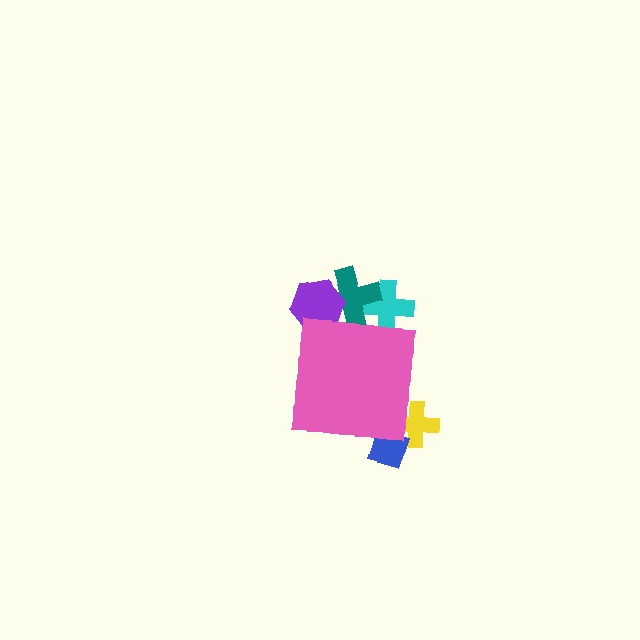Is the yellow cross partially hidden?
Yes, the yellow cross is partially hidden behind the pink square.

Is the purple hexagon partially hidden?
Yes, the purple hexagon is partially hidden behind the pink square.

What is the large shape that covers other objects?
A pink square.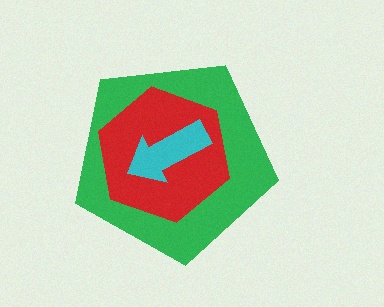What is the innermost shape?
The cyan arrow.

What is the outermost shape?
The green pentagon.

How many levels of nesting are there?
3.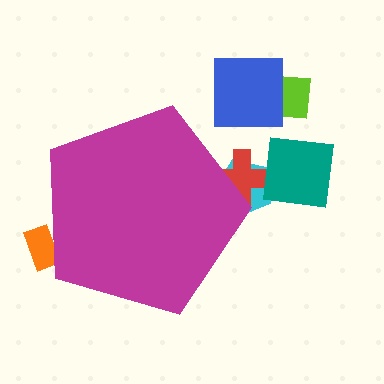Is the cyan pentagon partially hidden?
Yes, the cyan pentagon is partially hidden behind the magenta pentagon.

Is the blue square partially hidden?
No, the blue square is fully visible.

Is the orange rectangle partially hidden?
Yes, the orange rectangle is partially hidden behind the magenta pentagon.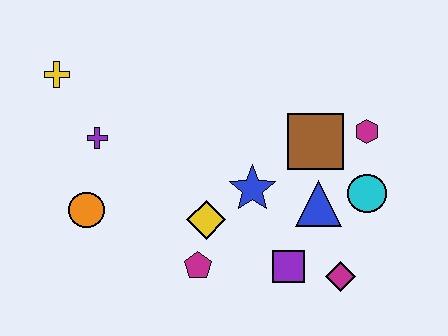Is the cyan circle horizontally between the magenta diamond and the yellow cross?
No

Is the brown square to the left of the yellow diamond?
No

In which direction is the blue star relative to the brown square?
The blue star is to the left of the brown square.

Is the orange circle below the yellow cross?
Yes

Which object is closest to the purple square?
The magenta diamond is closest to the purple square.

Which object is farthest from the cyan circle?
The yellow cross is farthest from the cyan circle.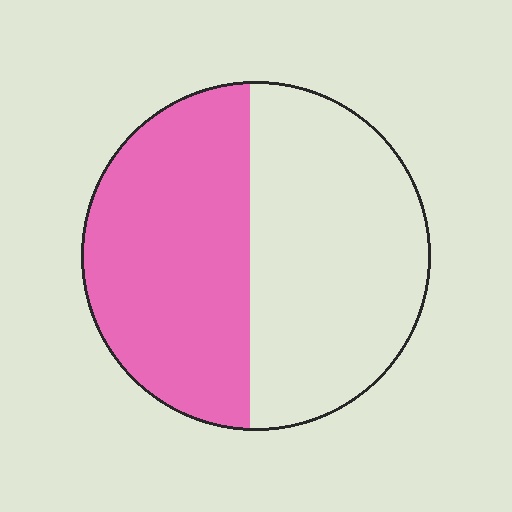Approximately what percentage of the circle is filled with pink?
Approximately 50%.